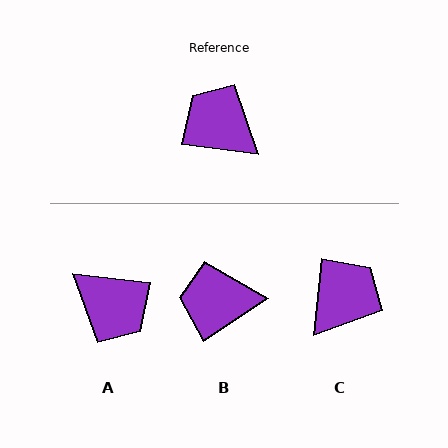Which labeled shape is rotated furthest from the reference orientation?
A, about 179 degrees away.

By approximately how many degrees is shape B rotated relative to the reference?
Approximately 41 degrees counter-clockwise.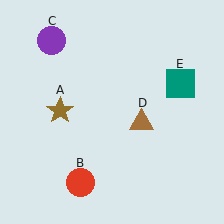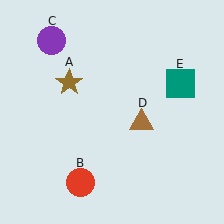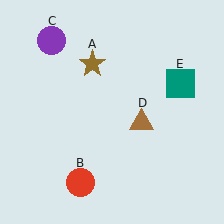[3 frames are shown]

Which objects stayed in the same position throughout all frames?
Red circle (object B) and purple circle (object C) and brown triangle (object D) and teal square (object E) remained stationary.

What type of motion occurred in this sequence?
The brown star (object A) rotated clockwise around the center of the scene.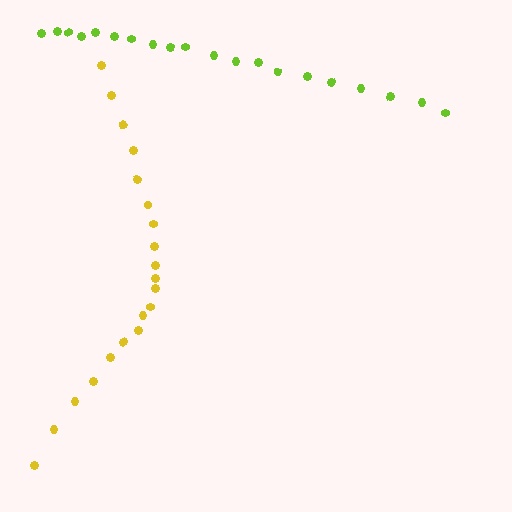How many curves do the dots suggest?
There are 2 distinct paths.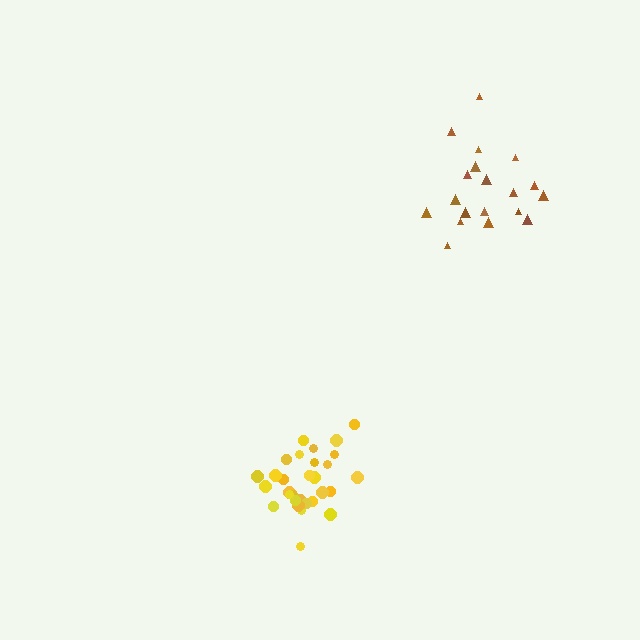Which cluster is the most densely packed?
Yellow.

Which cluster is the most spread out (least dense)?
Brown.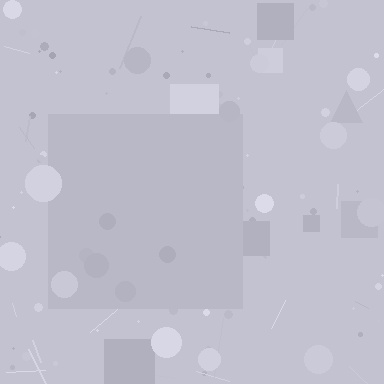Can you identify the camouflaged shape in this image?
The camouflaged shape is a square.